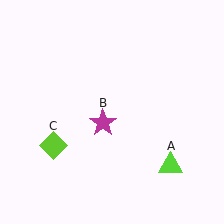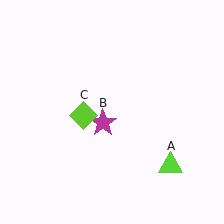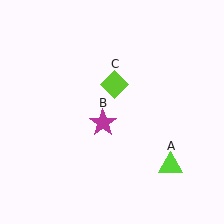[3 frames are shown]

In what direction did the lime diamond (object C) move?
The lime diamond (object C) moved up and to the right.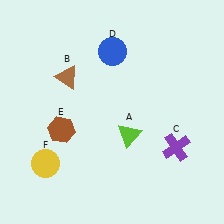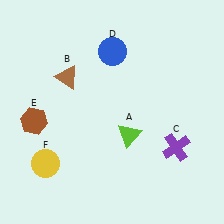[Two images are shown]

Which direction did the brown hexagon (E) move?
The brown hexagon (E) moved left.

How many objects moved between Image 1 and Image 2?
1 object moved between the two images.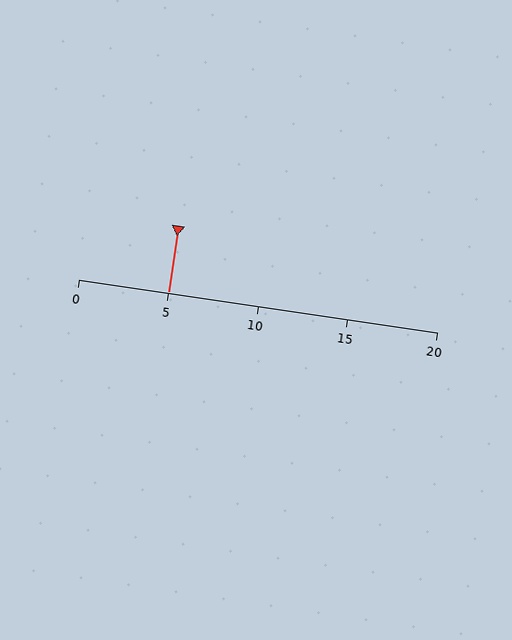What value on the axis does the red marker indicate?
The marker indicates approximately 5.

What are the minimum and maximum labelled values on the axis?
The axis runs from 0 to 20.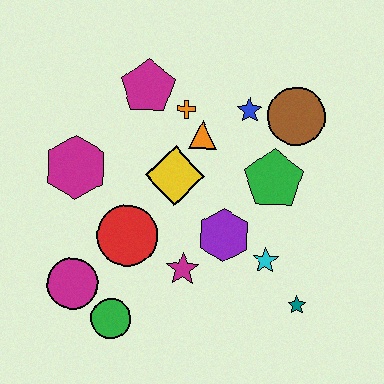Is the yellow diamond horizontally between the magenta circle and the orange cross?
Yes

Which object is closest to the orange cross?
The orange triangle is closest to the orange cross.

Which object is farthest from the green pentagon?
The magenta circle is farthest from the green pentagon.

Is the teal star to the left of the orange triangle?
No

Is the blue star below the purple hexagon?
No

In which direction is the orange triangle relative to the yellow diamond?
The orange triangle is above the yellow diamond.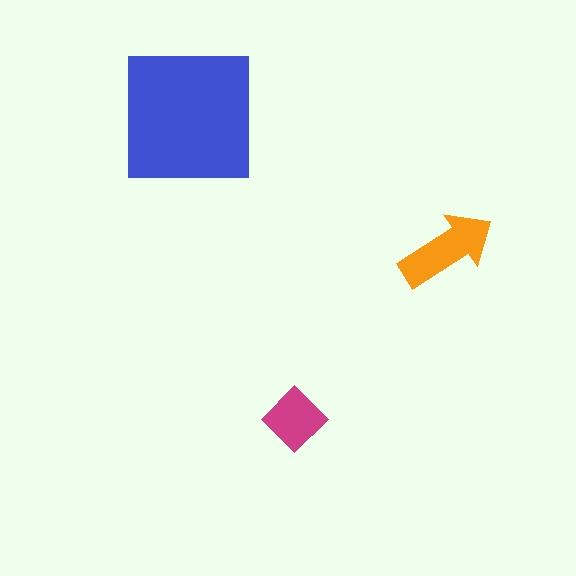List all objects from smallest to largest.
The magenta diamond, the orange arrow, the blue square.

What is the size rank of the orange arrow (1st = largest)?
2nd.